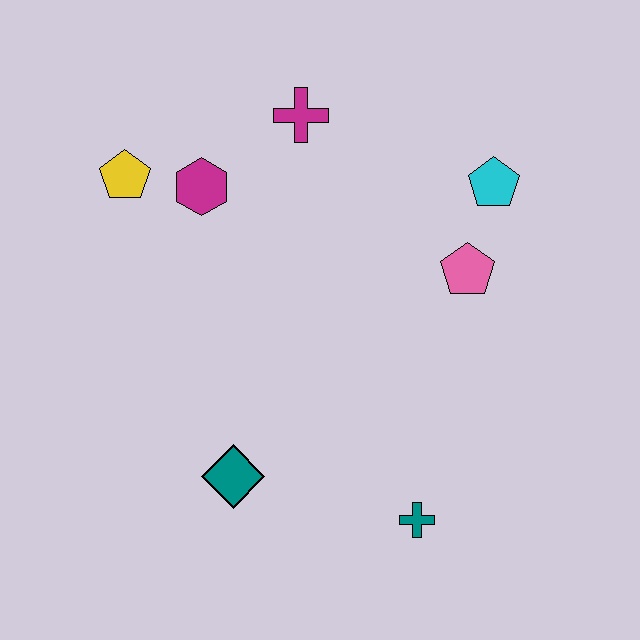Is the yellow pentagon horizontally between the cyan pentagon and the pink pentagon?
No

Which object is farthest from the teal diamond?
The cyan pentagon is farthest from the teal diamond.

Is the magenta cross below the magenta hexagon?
No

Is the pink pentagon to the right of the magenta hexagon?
Yes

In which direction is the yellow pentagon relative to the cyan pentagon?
The yellow pentagon is to the left of the cyan pentagon.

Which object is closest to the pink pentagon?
The cyan pentagon is closest to the pink pentagon.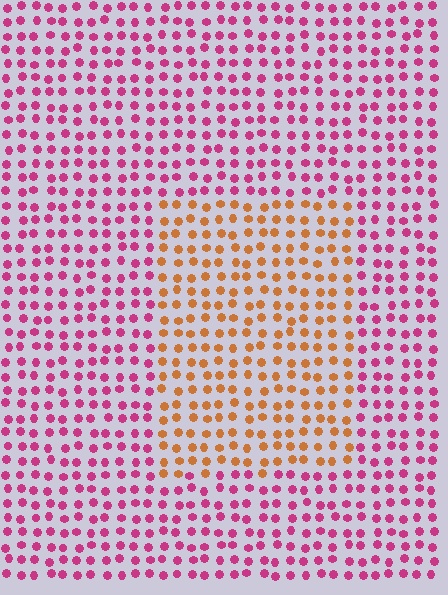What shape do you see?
I see a rectangle.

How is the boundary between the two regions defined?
The boundary is defined purely by a slight shift in hue (about 58 degrees). Spacing, size, and orientation are identical on both sides.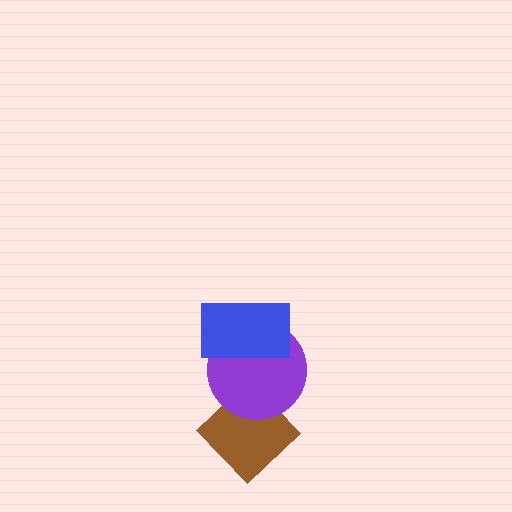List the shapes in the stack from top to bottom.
From top to bottom: the blue rectangle, the purple circle, the brown diamond.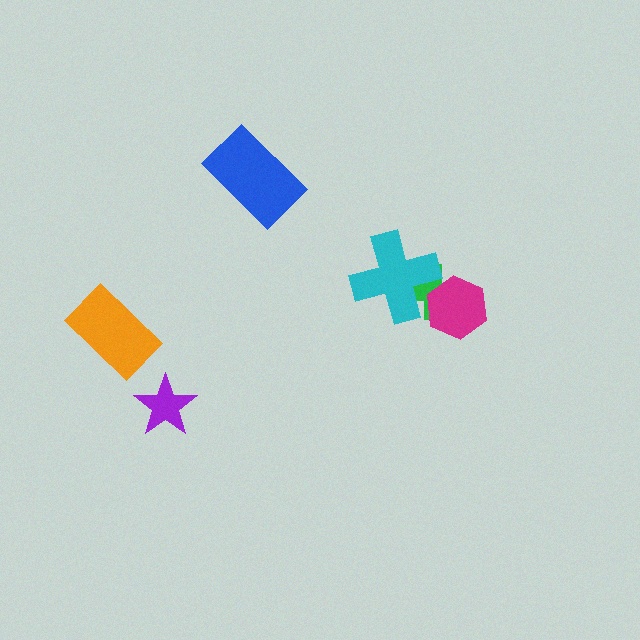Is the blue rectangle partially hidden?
No, no other shape covers it.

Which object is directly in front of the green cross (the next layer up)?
The cyan cross is directly in front of the green cross.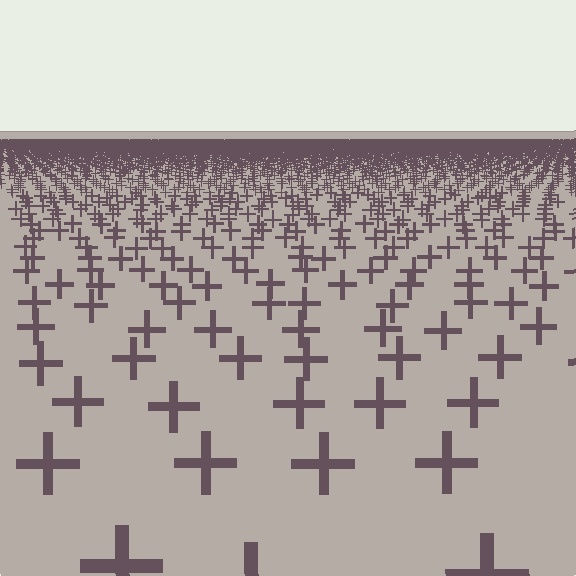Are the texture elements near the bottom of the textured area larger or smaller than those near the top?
Larger. Near the bottom, elements are closer to the viewer and appear at a bigger on-screen size.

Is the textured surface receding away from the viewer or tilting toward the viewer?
The surface is receding away from the viewer. Texture elements get smaller and denser toward the top.